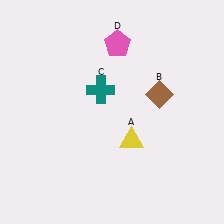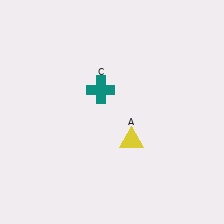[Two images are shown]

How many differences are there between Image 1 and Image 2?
There are 2 differences between the two images.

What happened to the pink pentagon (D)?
The pink pentagon (D) was removed in Image 2. It was in the top-right area of Image 1.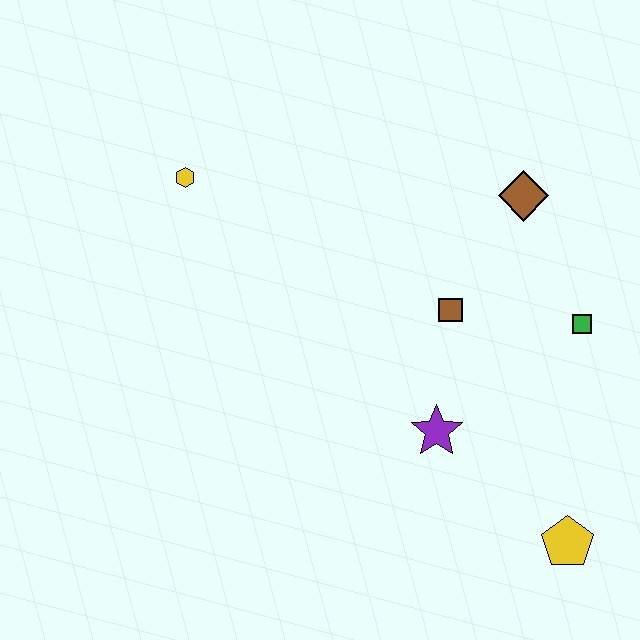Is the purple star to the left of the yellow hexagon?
No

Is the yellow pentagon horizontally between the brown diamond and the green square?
Yes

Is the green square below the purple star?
No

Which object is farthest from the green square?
The yellow hexagon is farthest from the green square.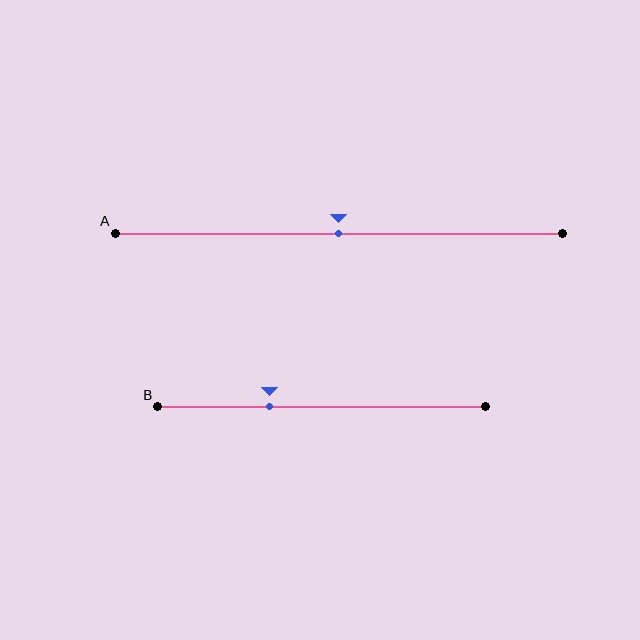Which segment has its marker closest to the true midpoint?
Segment A has its marker closest to the true midpoint.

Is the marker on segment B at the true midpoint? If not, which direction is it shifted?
No, the marker on segment B is shifted to the left by about 16% of the segment length.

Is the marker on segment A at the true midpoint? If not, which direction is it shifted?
Yes, the marker on segment A is at the true midpoint.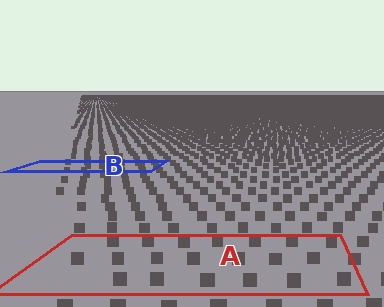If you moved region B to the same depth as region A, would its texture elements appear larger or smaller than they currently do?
They would appear larger. At a closer depth, the same texture elements are projected at a bigger on-screen size.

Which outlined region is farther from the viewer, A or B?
Region B is farther from the viewer — the texture elements inside it appear smaller and more densely packed.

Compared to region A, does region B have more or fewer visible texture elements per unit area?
Region B has more texture elements per unit area — they are packed more densely because it is farther away.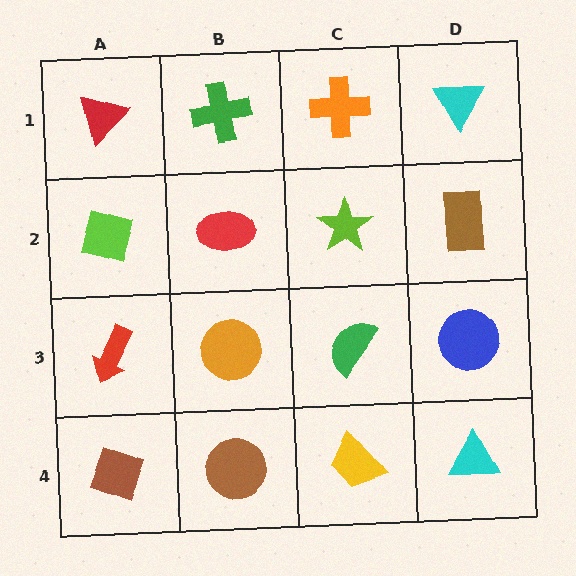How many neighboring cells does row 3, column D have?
3.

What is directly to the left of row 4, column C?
A brown circle.